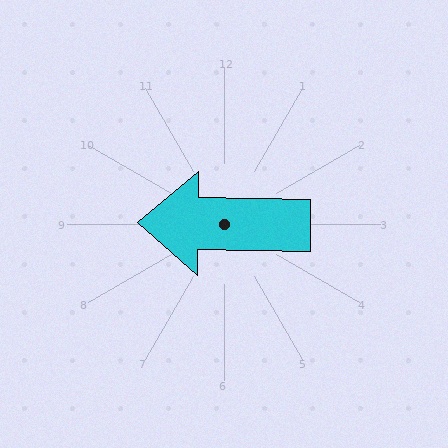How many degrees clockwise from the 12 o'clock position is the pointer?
Approximately 271 degrees.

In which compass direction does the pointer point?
West.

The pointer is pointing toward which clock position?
Roughly 9 o'clock.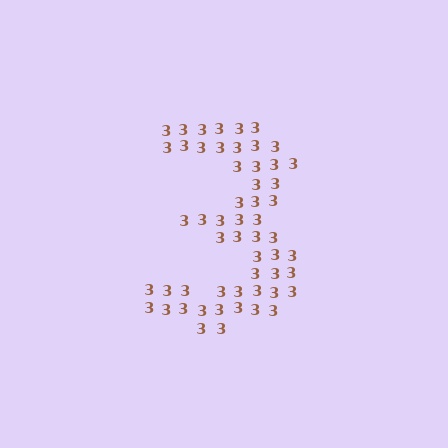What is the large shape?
The large shape is the digit 3.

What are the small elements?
The small elements are digit 3's.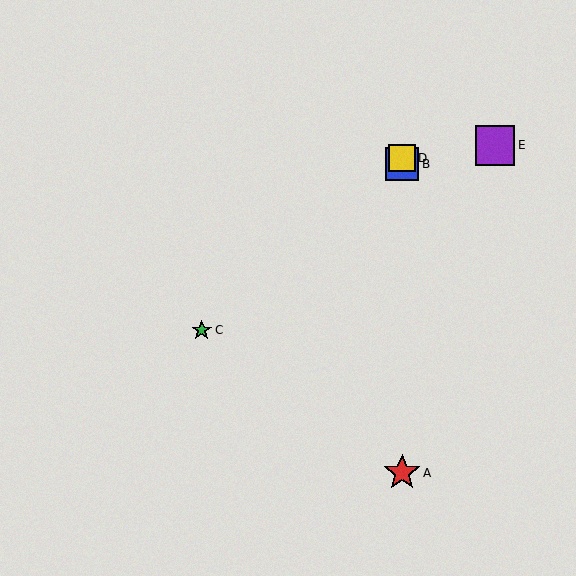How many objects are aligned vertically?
3 objects (A, B, D) are aligned vertically.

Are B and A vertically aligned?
Yes, both are at x≈402.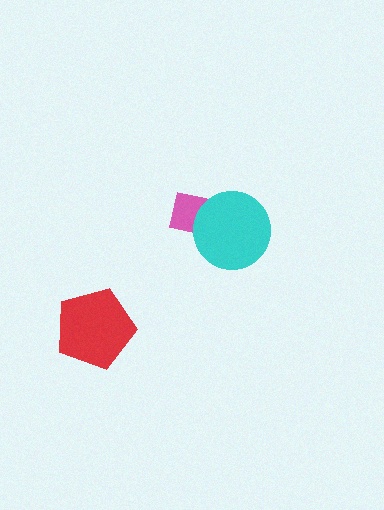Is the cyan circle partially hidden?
No, no other shape covers it.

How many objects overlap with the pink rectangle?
1 object overlaps with the pink rectangle.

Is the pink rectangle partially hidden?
Yes, it is partially covered by another shape.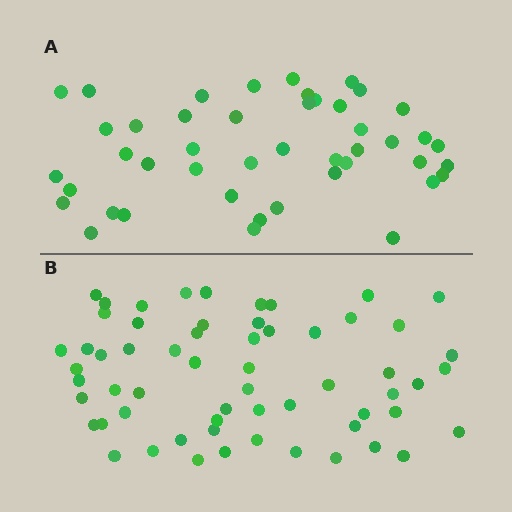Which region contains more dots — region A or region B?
Region B (the bottom region) has more dots.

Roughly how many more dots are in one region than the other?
Region B has approximately 15 more dots than region A.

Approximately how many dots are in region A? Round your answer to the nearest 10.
About 40 dots. (The exact count is 45, which rounds to 40.)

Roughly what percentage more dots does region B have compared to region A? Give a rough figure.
About 35% more.